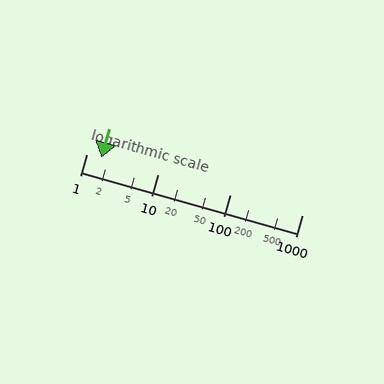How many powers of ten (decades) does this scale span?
The scale spans 3 decades, from 1 to 1000.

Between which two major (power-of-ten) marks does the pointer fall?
The pointer is between 1 and 10.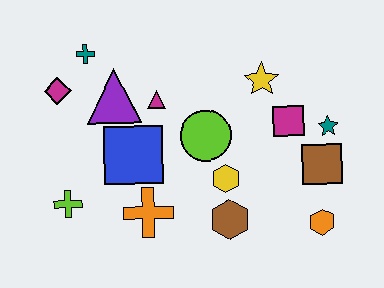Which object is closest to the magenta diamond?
The teal cross is closest to the magenta diamond.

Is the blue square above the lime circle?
No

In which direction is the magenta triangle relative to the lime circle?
The magenta triangle is to the left of the lime circle.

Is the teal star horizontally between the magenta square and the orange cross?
No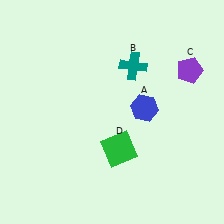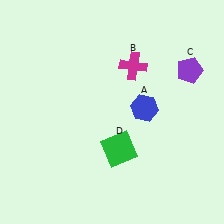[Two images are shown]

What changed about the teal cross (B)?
In Image 1, B is teal. In Image 2, it changed to magenta.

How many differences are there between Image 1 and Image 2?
There is 1 difference between the two images.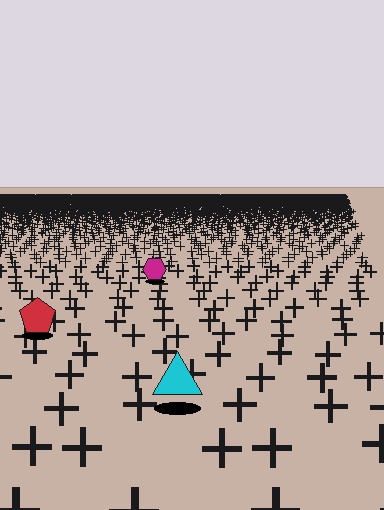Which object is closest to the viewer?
The cyan triangle is closest. The texture marks near it are larger and more spread out.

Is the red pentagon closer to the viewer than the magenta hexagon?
Yes. The red pentagon is closer — you can tell from the texture gradient: the ground texture is coarser near it.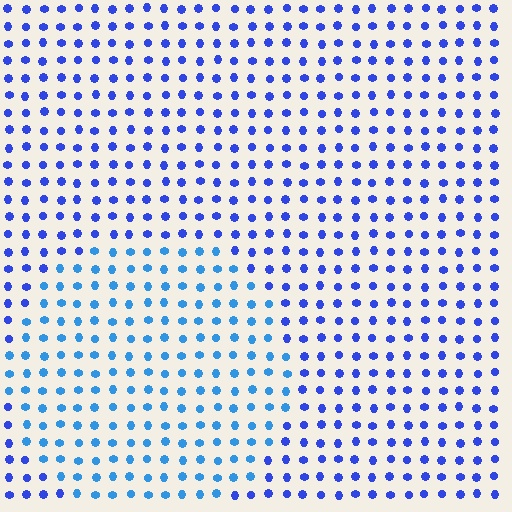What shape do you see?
I see a circle.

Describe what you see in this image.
The image is filled with small blue elements in a uniform arrangement. A circle-shaped region is visible where the elements are tinted to a slightly different hue, forming a subtle color boundary.